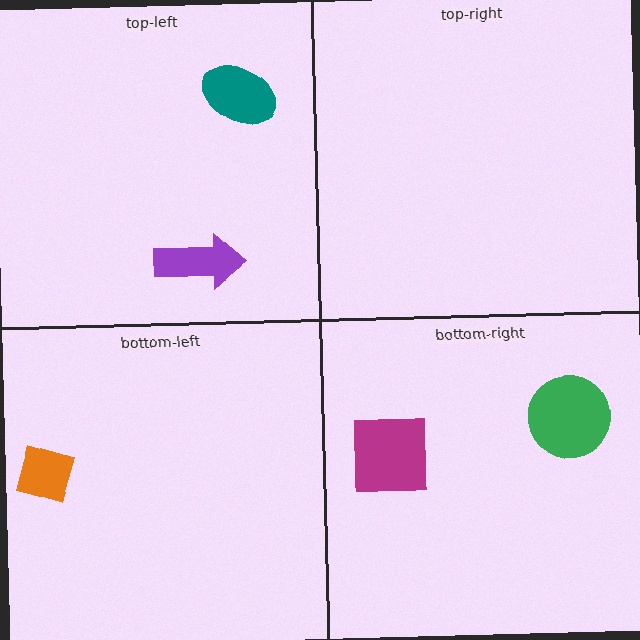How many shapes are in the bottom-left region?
1.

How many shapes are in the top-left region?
2.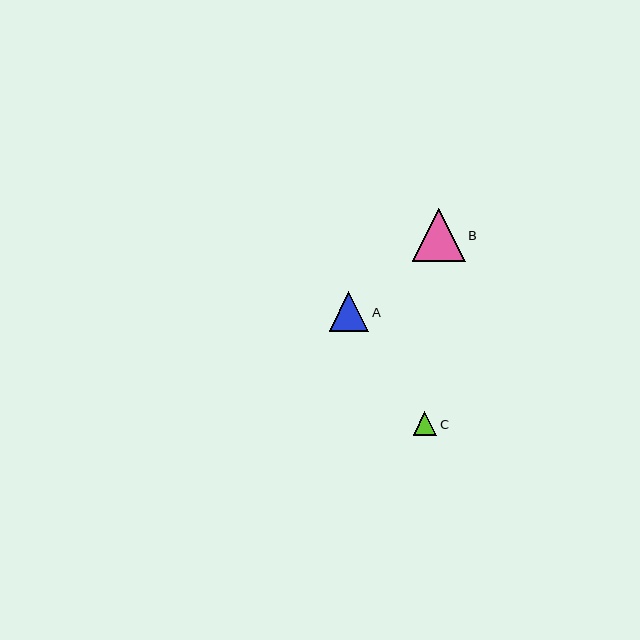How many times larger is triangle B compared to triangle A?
Triangle B is approximately 1.3 times the size of triangle A.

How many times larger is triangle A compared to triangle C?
Triangle A is approximately 1.7 times the size of triangle C.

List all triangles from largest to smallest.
From largest to smallest: B, A, C.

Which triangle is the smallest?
Triangle C is the smallest with a size of approximately 24 pixels.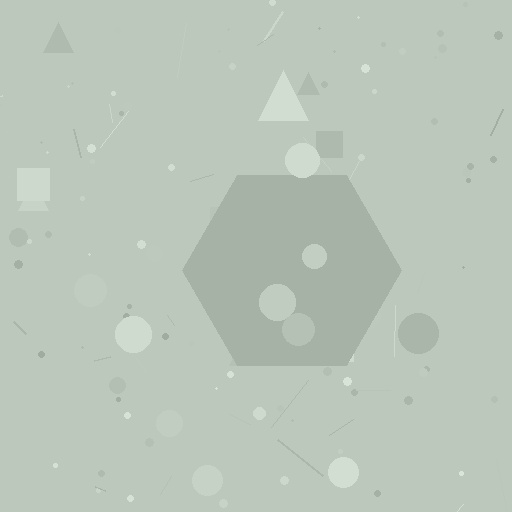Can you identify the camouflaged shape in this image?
The camouflaged shape is a hexagon.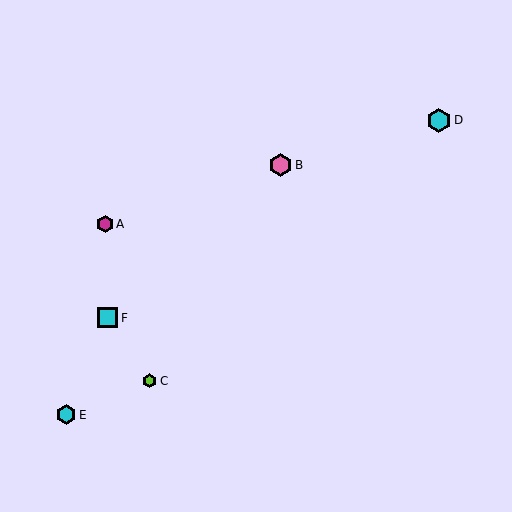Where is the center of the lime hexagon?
The center of the lime hexagon is at (150, 381).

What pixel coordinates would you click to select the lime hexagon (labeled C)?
Click at (150, 381) to select the lime hexagon C.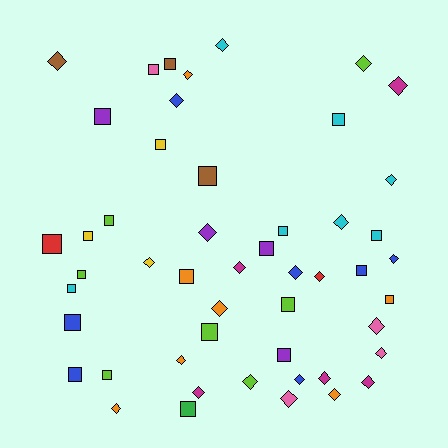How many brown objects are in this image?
There are 3 brown objects.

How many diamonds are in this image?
There are 26 diamonds.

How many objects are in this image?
There are 50 objects.